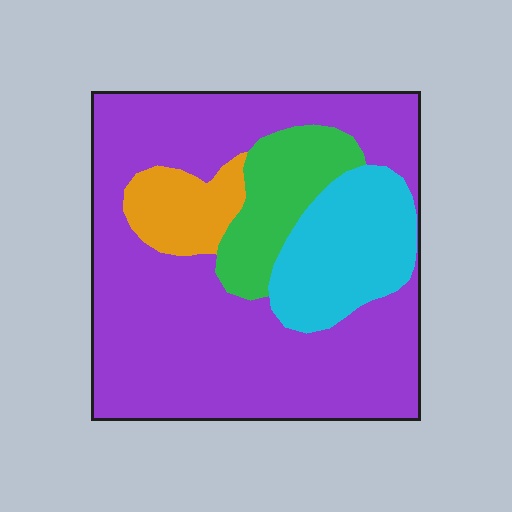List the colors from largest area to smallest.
From largest to smallest: purple, cyan, green, orange.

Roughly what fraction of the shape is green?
Green covers roughly 10% of the shape.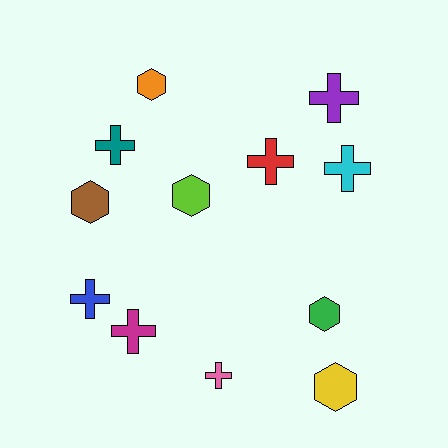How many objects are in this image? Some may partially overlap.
There are 12 objects.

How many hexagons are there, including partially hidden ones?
There are 5 hexagons.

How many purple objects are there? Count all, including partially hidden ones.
There is 1 purple object.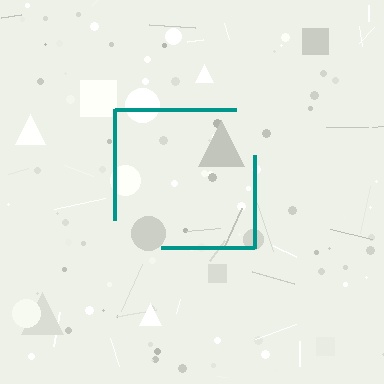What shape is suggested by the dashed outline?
The dashed outline suggests a square.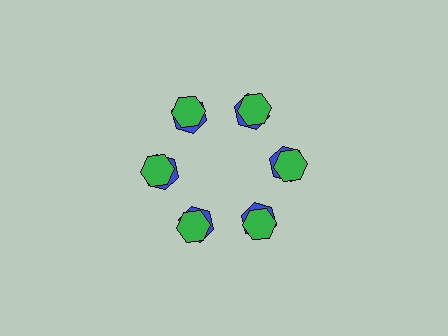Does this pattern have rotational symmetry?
Yes, this pattern has 6-fold rotational symmetry. It looks the same after rotating 60 degrees around the center.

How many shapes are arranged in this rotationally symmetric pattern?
There are 12 shapes, arranged in 6 groups of 2.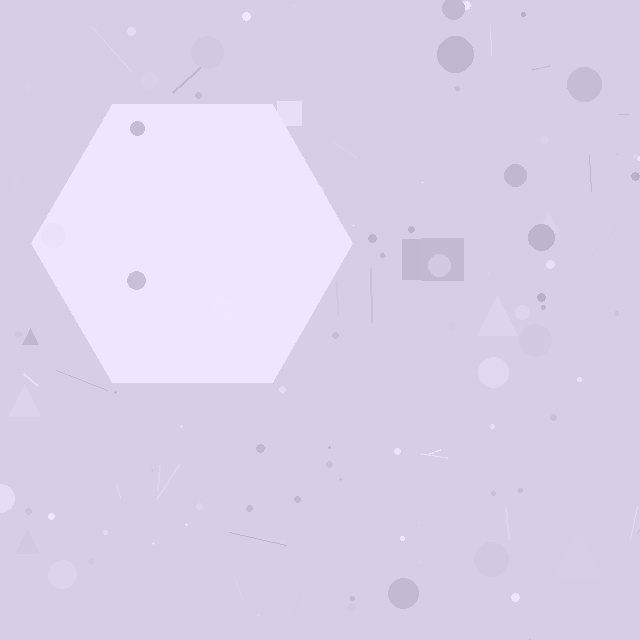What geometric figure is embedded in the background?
A hexagon is embedded in the background.